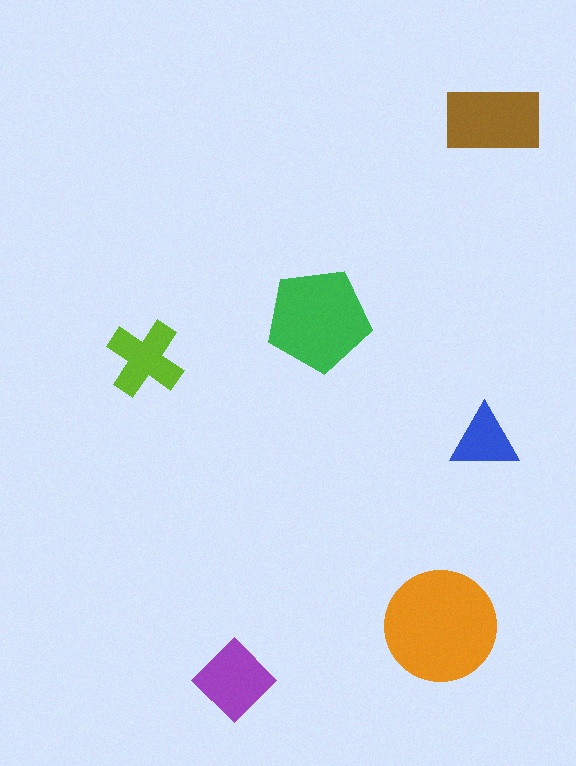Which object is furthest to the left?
The lime cross is leftmost.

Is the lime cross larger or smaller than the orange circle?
Smaller.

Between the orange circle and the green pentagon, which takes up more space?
The orange circle.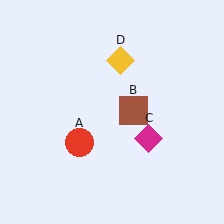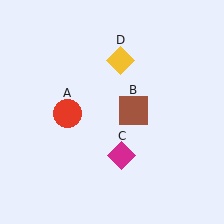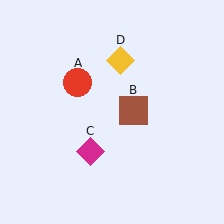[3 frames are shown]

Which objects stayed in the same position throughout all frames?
Brown square (object B) and yellow diamond (object D) remained stationary.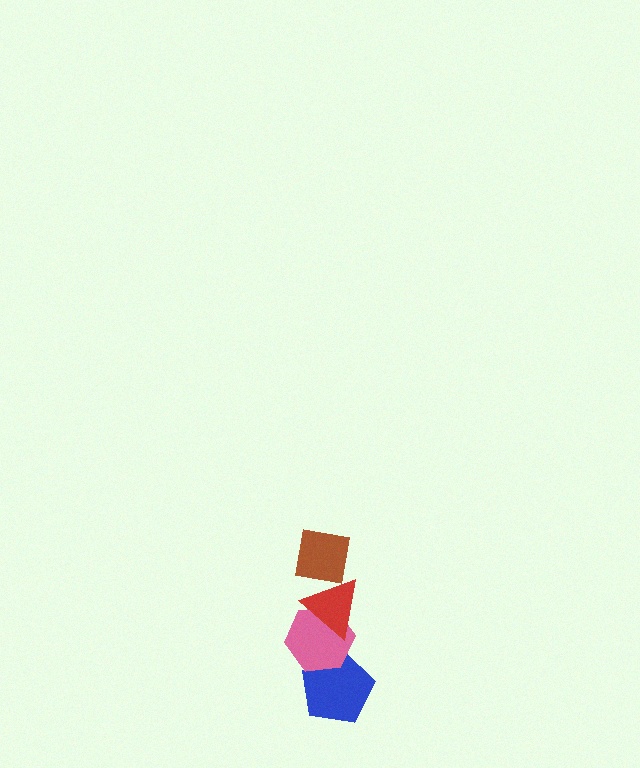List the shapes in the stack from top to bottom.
From top to bottom: the brown square, the red triangle, the pink hexagon, the blue pentagon.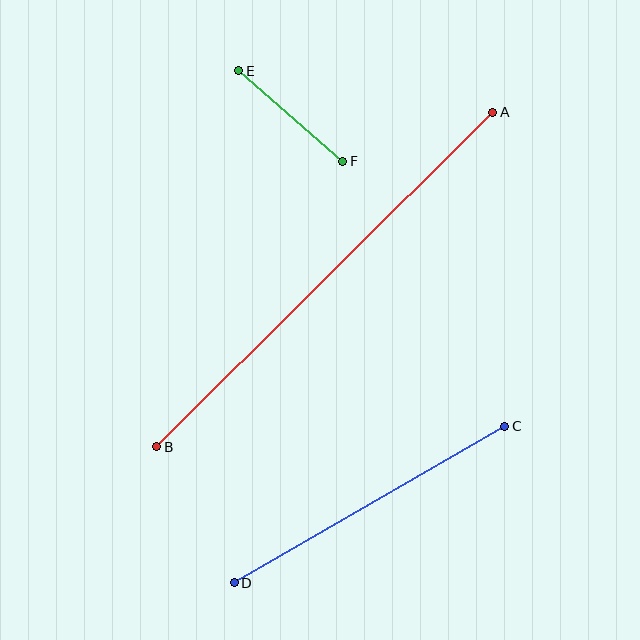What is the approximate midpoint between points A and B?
The midpoint is at approximately (325, 280) pixels.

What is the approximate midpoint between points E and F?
The midpoint is at approximately (291, 116) pixels.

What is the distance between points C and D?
The distance is approximately 312 pixels.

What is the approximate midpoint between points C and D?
The midpoint is at approximately (369, 504) pixels.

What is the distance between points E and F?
The distance is approximately 138 pixels.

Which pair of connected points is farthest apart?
Points A and B are farthest apart.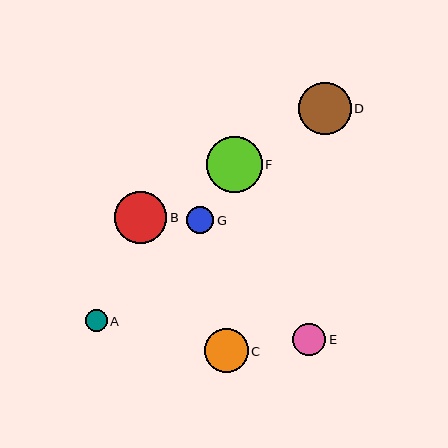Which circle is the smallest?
Circle A is the smallest with a size of approximately 22 pixels.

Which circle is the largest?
Circle F is the largest with a size of approximately 56 pixels.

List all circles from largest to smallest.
From largest to smallest: F, D, B, C, E, G, A.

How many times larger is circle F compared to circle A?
Circle F is approximately 2.6 times the size of circle A.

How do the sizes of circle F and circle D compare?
Circle F and circle D are approximately the same size.